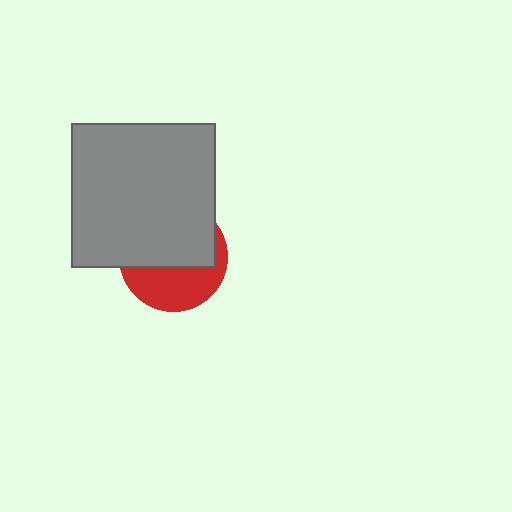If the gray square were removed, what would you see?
You would see the complete red circle.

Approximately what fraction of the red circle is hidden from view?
Roughly 57% of the red circle is hidden behind the gray square.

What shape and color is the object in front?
The object in front is a gray square.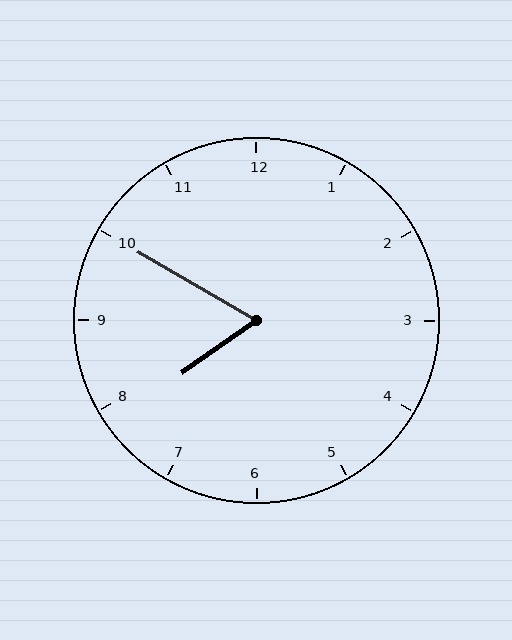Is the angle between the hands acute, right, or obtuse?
It is acute.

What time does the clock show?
7:50.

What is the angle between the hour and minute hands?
Approximately 65 degrees.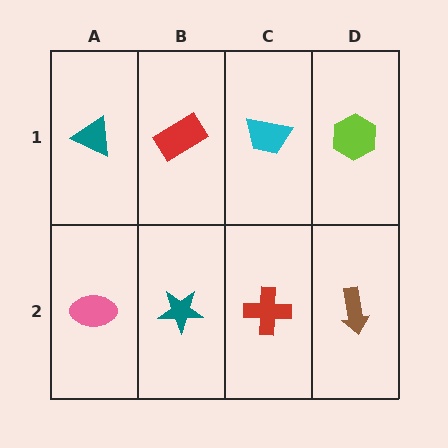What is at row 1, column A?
A teal triangle.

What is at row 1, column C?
A cyan trapezoid.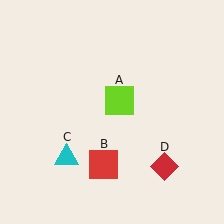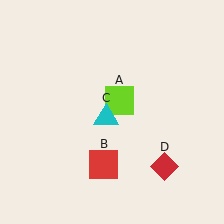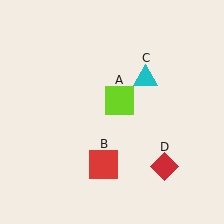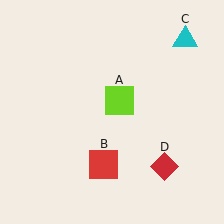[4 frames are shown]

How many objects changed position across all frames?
1 object changed position: cyan triangle (object C).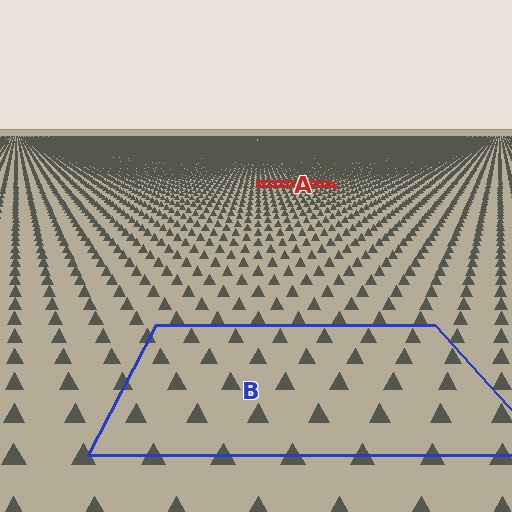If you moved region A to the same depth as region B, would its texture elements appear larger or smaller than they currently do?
They would appear larger. At a closer depth, the same texture elements are projected at a bigger on-screen size.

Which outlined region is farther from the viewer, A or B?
Region A is farther from the viewer — the texture elements inside it appear smaller and more densely packed.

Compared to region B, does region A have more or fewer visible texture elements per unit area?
Region A has more texture elements per unit area — they are packed more densely because it is farther away.